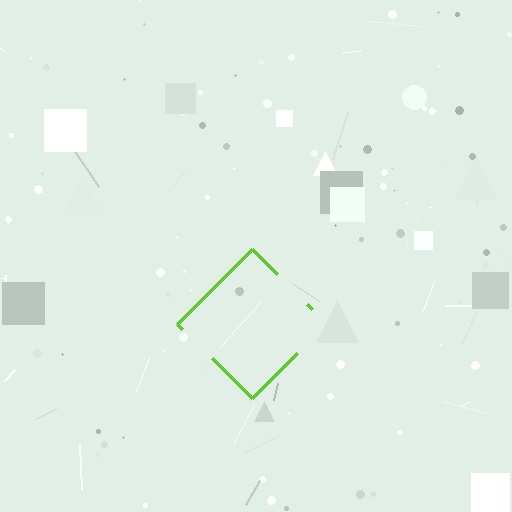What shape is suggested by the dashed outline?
The dashed outline suggests a diamond.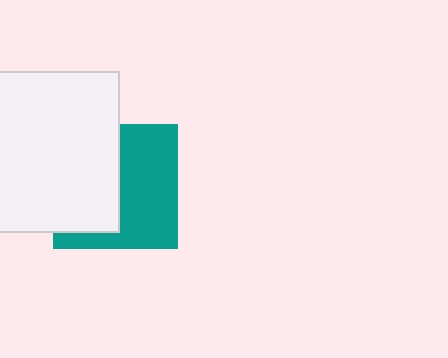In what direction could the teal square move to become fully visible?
The teal square could move right. That would shift it out from behind the white square entirely.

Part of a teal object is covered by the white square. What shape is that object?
It is a square.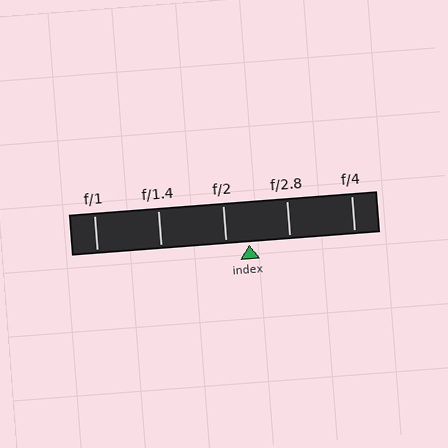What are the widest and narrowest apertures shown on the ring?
The widest aperture shown is f/1 and the narrowest is f/4.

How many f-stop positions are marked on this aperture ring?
There are 5 f-stop positions marked.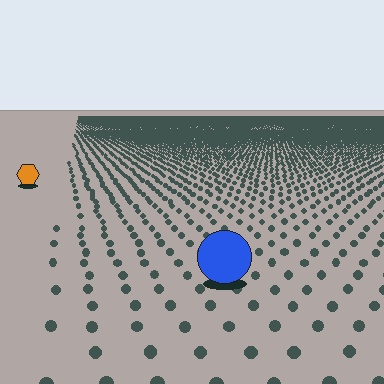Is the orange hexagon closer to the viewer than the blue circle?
No. The blue circle is closer — you can tell from the texture gradient: the ground texture is coarser near it.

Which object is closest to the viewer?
The blue circle is closest. The texture marks near it are larger and more spread out.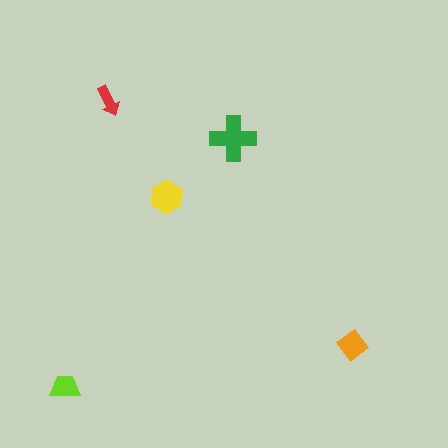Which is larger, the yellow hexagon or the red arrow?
The yellow hexagon.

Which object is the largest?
The green cross.